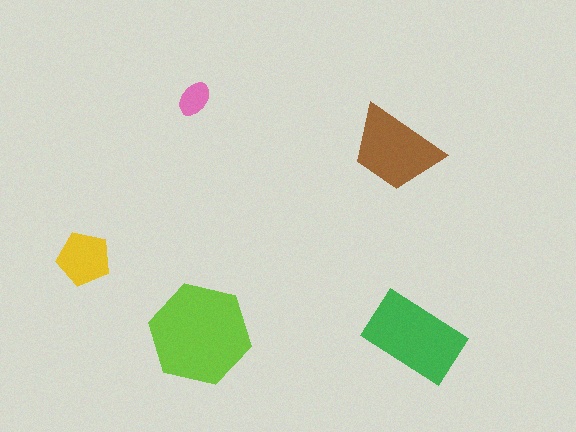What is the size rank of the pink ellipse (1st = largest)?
5th.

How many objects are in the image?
There are 5 objects in the image.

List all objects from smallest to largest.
The pink ellipse, the yellow pentagon, the brown trapezoid, the green rectangle, the lime hexagon.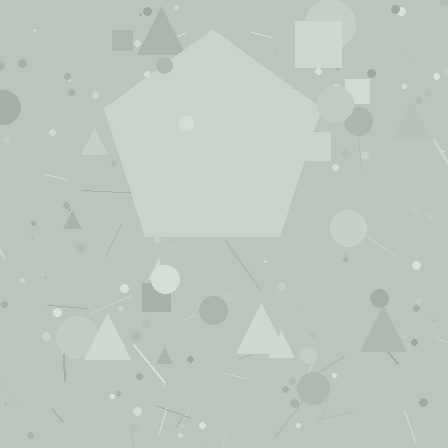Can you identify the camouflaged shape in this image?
The camouflaged shape is a pentagon.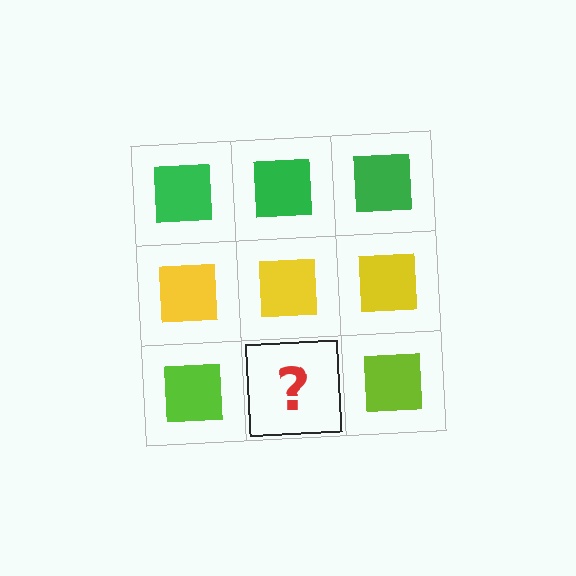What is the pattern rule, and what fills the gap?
The rule is that each row has a consistent color. The gap should be filled with a lime square.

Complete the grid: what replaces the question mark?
The question mark should be replaced with a lime square.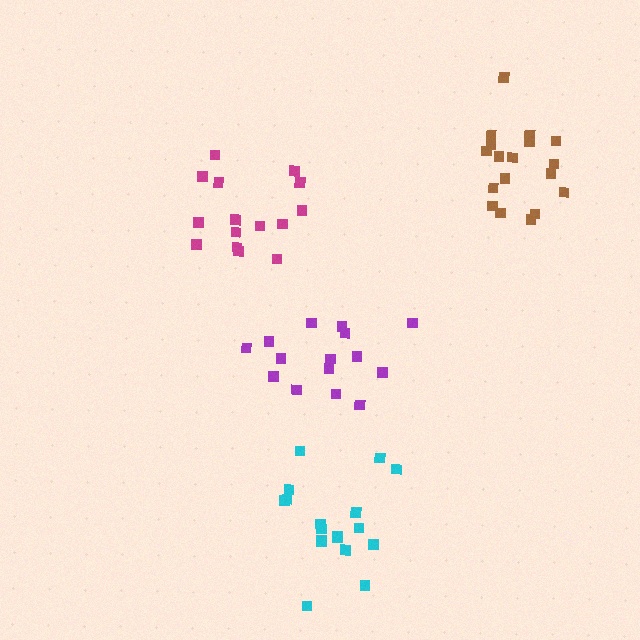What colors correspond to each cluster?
The clusters are colored: cyan, brown, magenta, purple.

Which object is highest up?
The brown cluster is topmost.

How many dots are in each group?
Group 1: 18 dots, Group 2: 18 dots, Group 3: 15 dots, Group 4: 15 dots (66 total).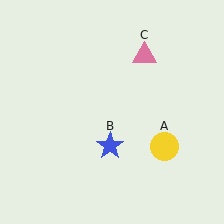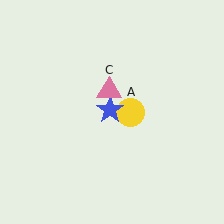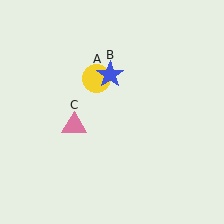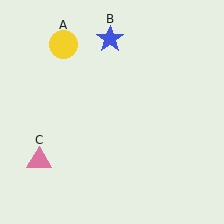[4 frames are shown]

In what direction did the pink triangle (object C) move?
The pink triangle (object C) moved down and to the left.